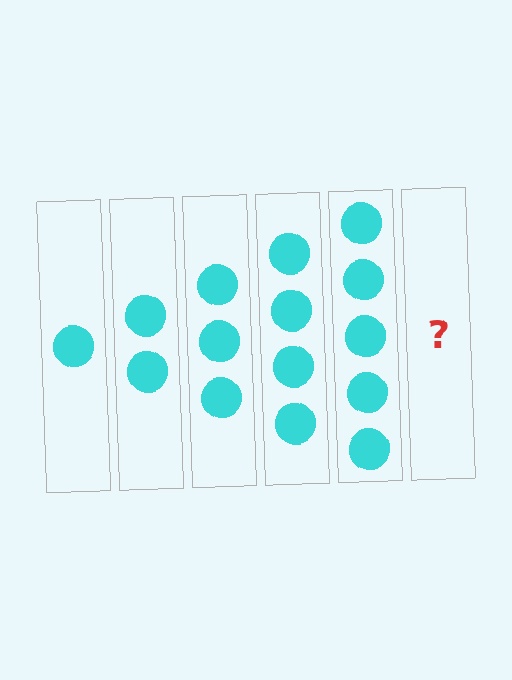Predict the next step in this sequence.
The next step is 6 circles.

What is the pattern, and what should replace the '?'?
The pattern is that each step adds one more circle. The '?' should be 6 circles.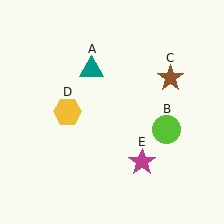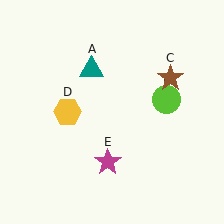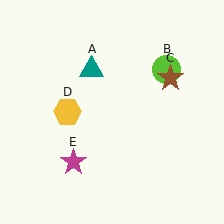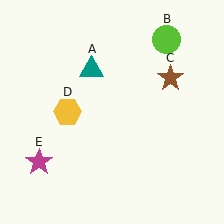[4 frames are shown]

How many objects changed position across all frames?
2 objects changed position: lime circle (object B), magenta star (object E).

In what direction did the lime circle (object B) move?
The lime circle (object B) moved up.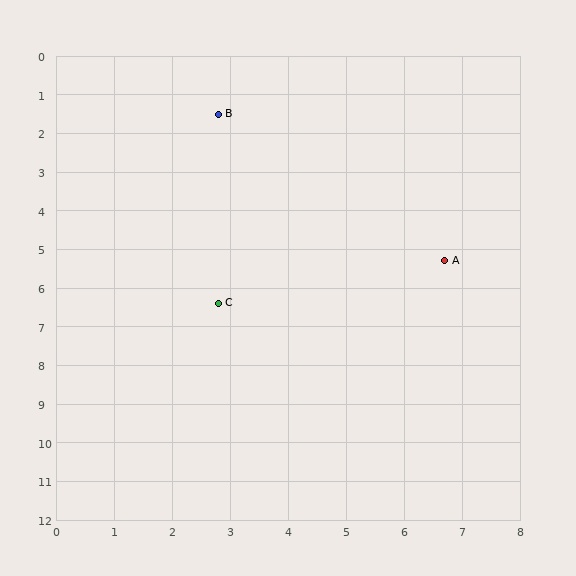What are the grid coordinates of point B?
Point B is at approximately (2.8, 1.5).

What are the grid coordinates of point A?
Point A is at approximately (6.7, 5.3).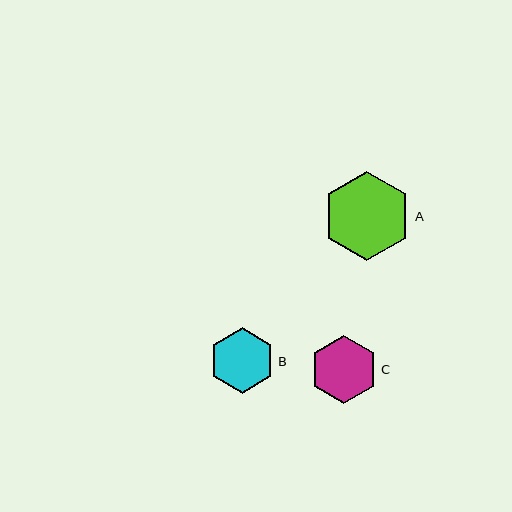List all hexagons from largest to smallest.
From largest to smallest: A, C, B.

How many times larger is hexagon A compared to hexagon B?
Hexagon A is approximately 1.4 times the size of hexagon B.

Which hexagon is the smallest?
Hexagon B is the smallest with a size of approximately 66 pixels.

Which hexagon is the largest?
Hexagon A is the largest with a size of approximately 90 pixels.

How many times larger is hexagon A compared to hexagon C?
Hexagon A is approximately 1.3 times the size of hexagon C.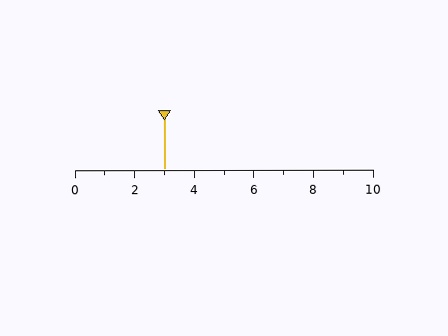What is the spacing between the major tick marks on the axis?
The major ticks are spaced 2 apart.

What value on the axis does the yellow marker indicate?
The marker indicates approximately 3.